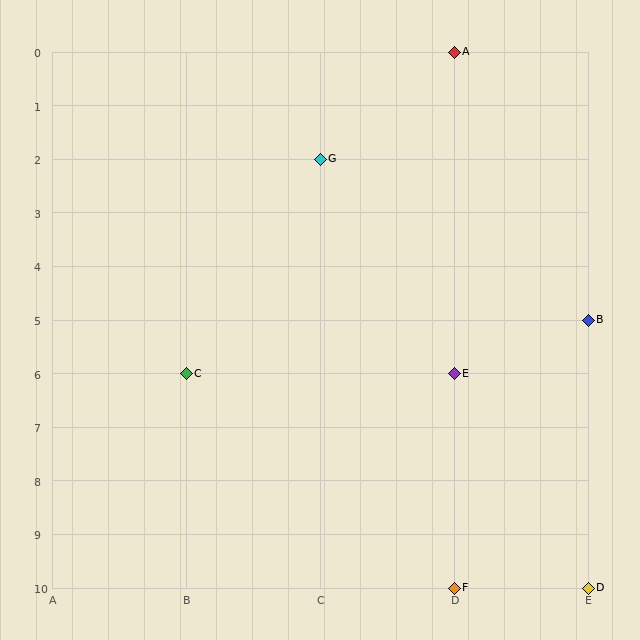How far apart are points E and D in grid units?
Points E and D are 1 column and 4 rows apart (about 4.1 grid units diagonally).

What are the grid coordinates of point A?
Point A is at grid coordinates (D, 0).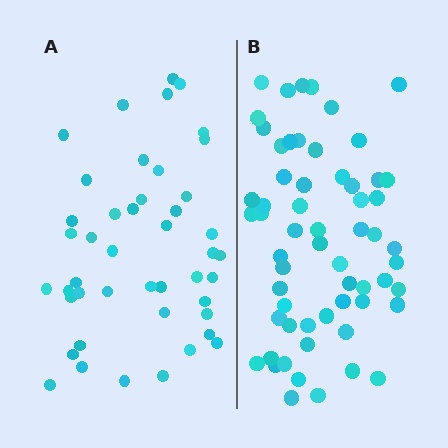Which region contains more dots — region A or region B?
Region B (the right region) has more dots.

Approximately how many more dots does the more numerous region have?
Region B has approximately 15 more dots than region A.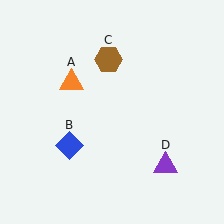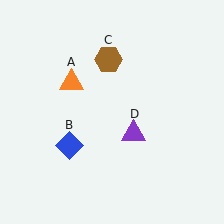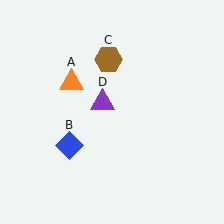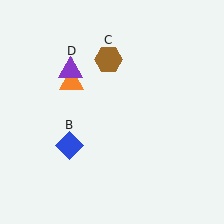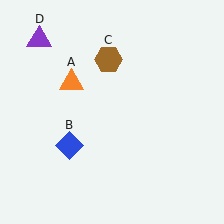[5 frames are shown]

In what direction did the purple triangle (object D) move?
The purple triangle (object D) moved up and to the left.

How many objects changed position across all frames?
1 object changed position: purple triangle (object D).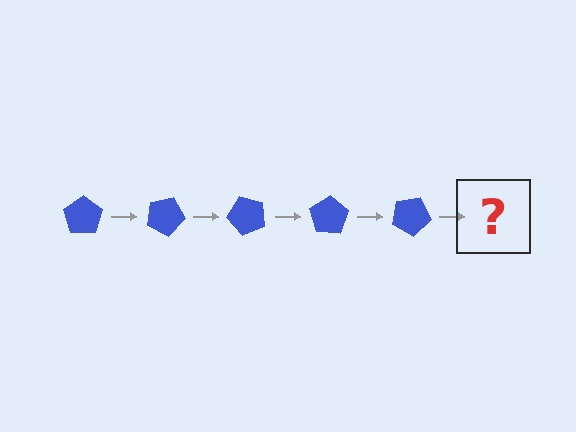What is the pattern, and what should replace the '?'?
The pattern is that the pentagon rotates 25 degrees each step. The '?' should be a blue pentagon rotated 125 degrees.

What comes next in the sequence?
The next element should be a blue pentagon rotated 125 degrees.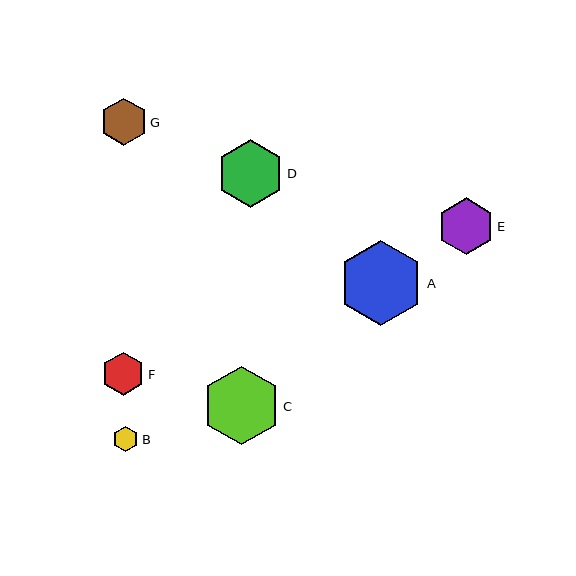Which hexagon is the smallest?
Hexagon B is the smallest with a size of approximately 25 pixels.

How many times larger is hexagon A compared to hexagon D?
Hexagon A is approximately 1.3 times the size of hexagon D.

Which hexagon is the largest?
Hexagon A is the largest with a size of approximately 85 pixels.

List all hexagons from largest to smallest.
From largest to smallest: A, C, D, E, G, F, B.